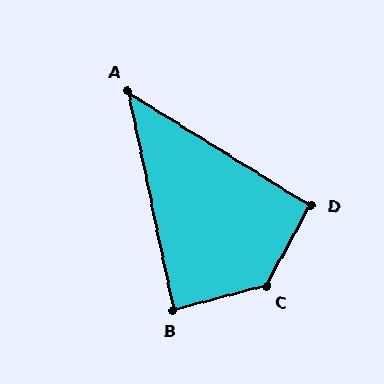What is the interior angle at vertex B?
Approximately 87 degrees (approximately right).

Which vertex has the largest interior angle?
C, at approximately 134 degrees.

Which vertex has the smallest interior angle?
A, at approximately 46 degrees.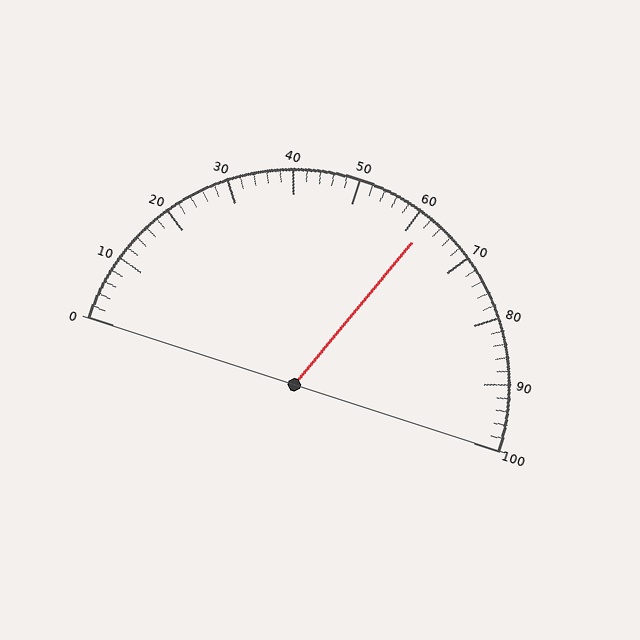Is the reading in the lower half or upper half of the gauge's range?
The reading is in the upper half of the range (0 to 100).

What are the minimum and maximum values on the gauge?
The gauge ranges from 0 to 100.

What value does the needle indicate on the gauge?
The needle indicates approximately 62.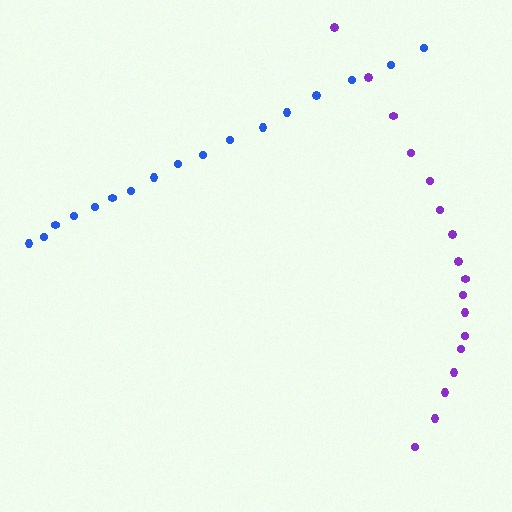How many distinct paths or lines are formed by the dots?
There are 2 distinct paths.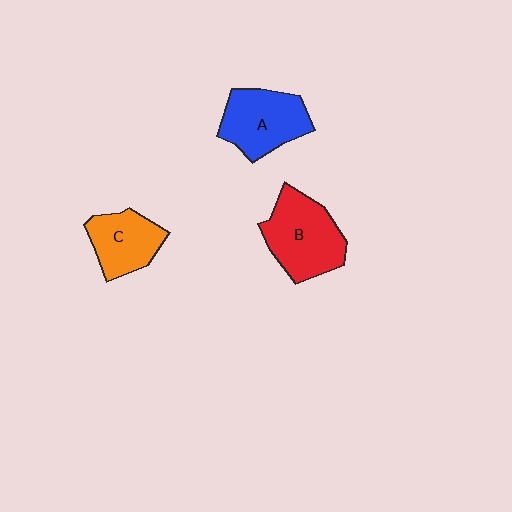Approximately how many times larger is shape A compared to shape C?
Approximately 1.2 times.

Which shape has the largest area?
Shape B (red).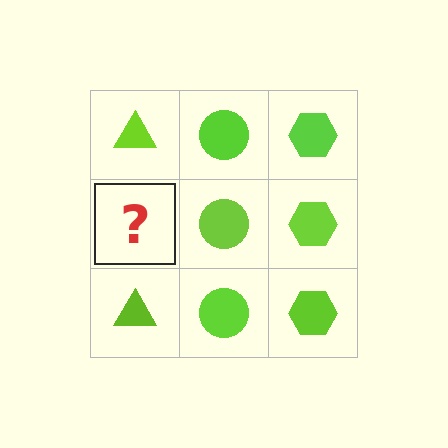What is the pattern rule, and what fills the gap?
The rule is that each column has a consistent shape. The gap should be filled with a lime triangle.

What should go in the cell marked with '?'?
The missing cell should contain a lime triangle.